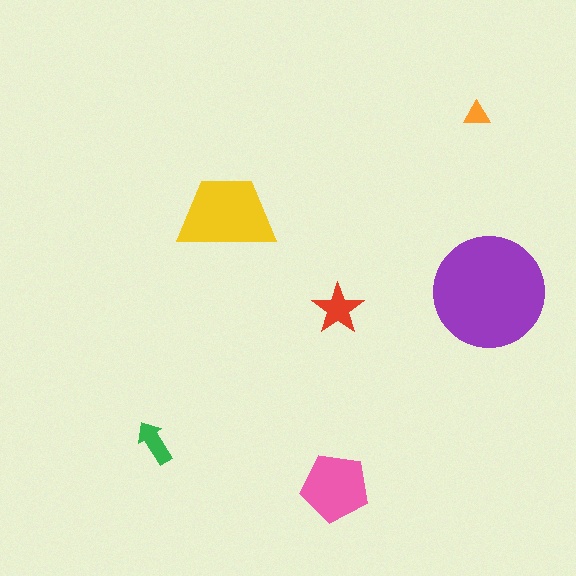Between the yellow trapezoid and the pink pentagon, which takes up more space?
The yellow trapezoid.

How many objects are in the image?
There are 6 objects in the image.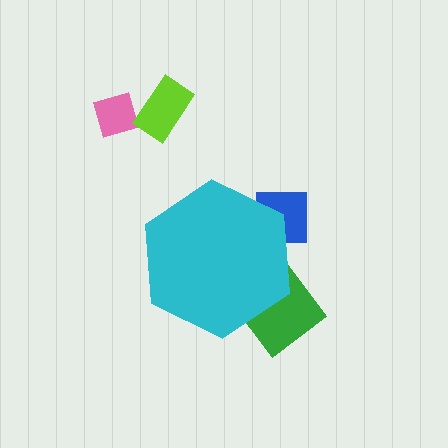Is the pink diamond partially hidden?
No, the pink diamond is fully visible.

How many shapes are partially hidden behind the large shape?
2 shapes are partially hidden.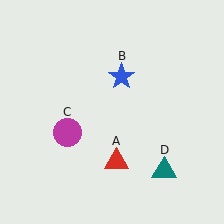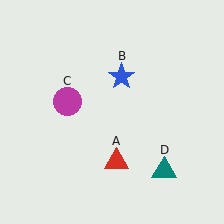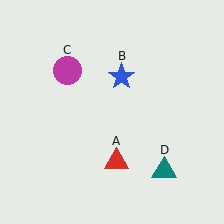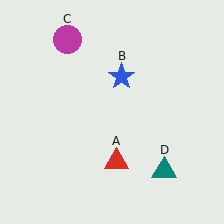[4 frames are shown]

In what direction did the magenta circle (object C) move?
The magenta circle (object C) moved up.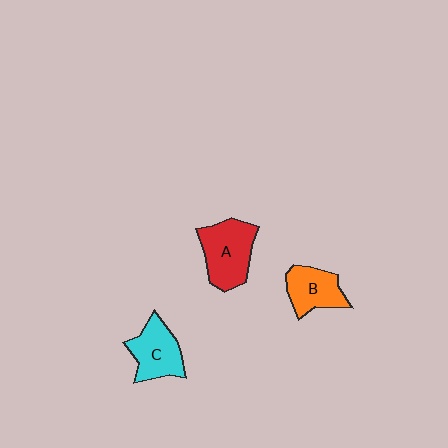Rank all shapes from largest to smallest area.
From largest to smallest: A (red), C (cyan), B (orange).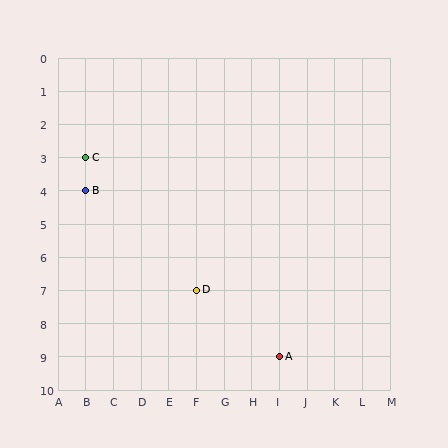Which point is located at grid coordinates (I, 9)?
Point A is at (I, 9).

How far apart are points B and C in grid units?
Points B and C are 1 row apart.